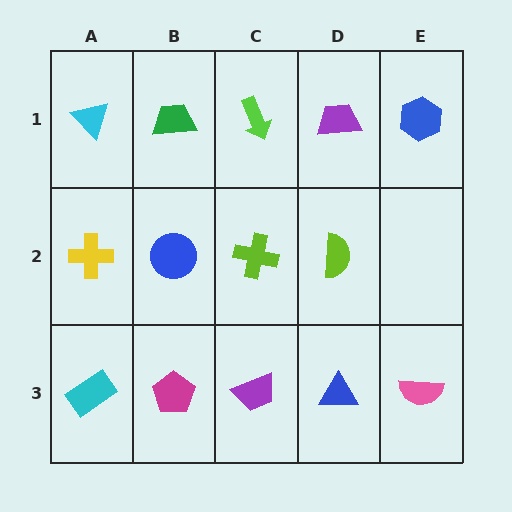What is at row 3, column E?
A pink semicircle.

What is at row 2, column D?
A lime semicircle.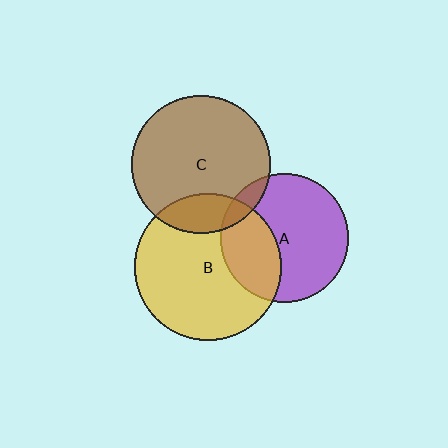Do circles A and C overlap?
Yes.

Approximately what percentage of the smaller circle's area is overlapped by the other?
Approximately 10%.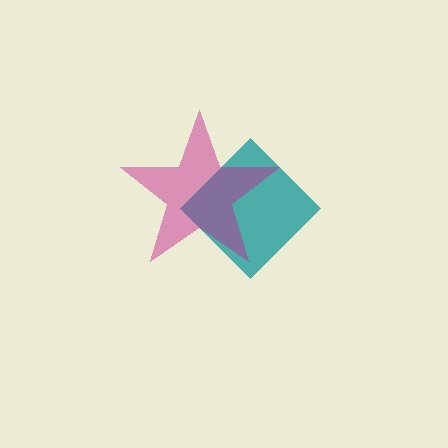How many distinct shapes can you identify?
There are 2 distinct shapes: a teal diamond, a magenta star.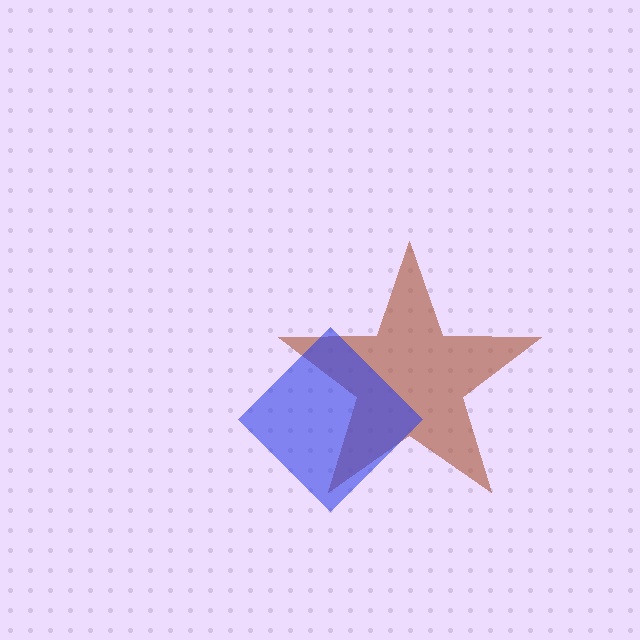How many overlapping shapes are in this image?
There are 2 overlapping shapes in the image.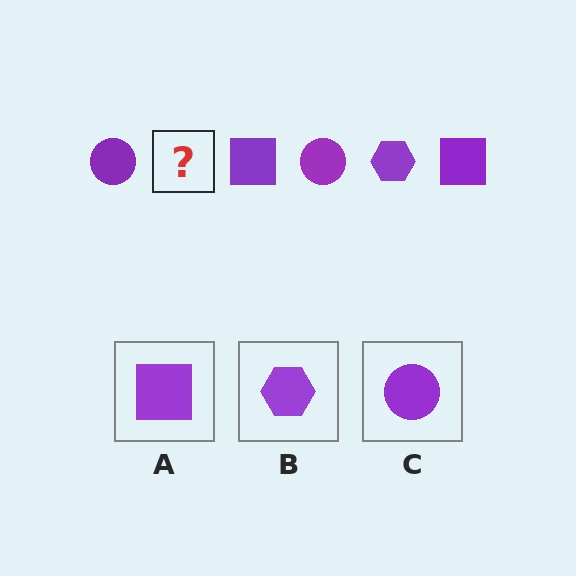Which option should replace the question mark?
Option B.